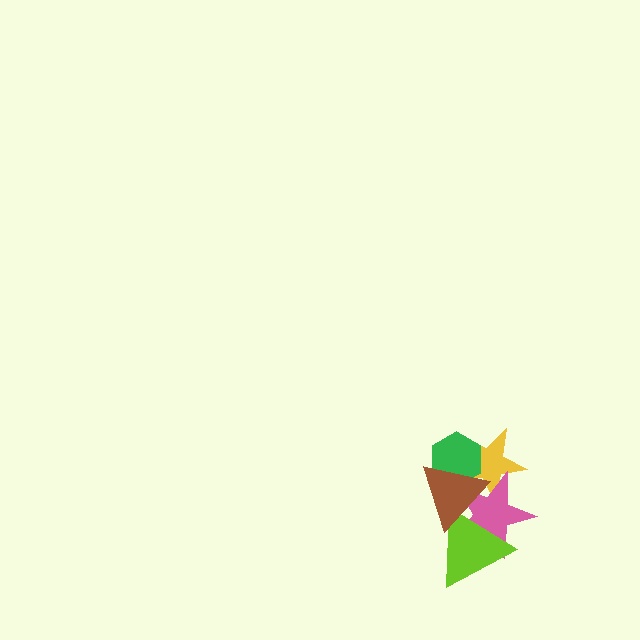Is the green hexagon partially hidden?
Yes, it is partially covered by another shape.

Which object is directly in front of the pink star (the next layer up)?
The lime triangle is directly in front of the pink star.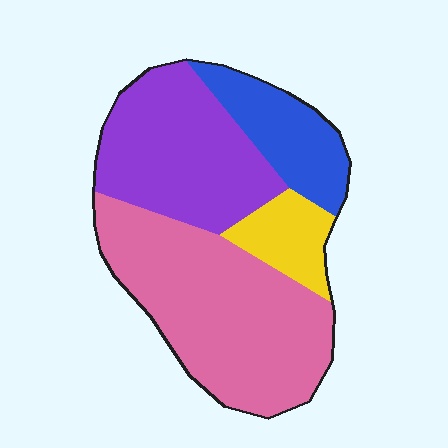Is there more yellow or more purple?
Purple.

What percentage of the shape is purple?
Purple covers about 30% of the shape.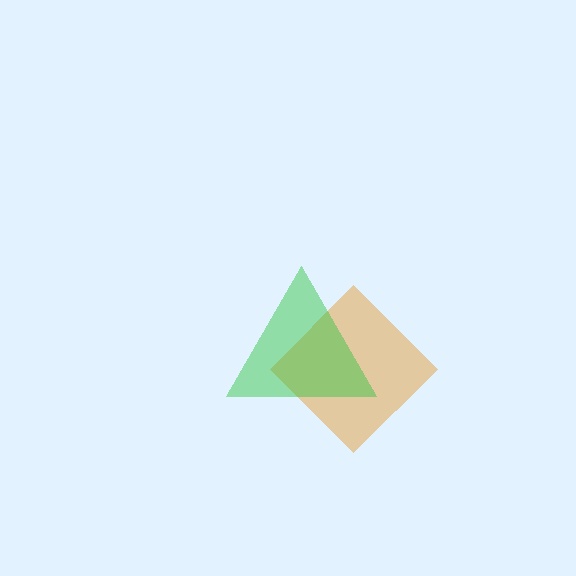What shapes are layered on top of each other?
The layered shapes are: an orange diamond, a green triangle.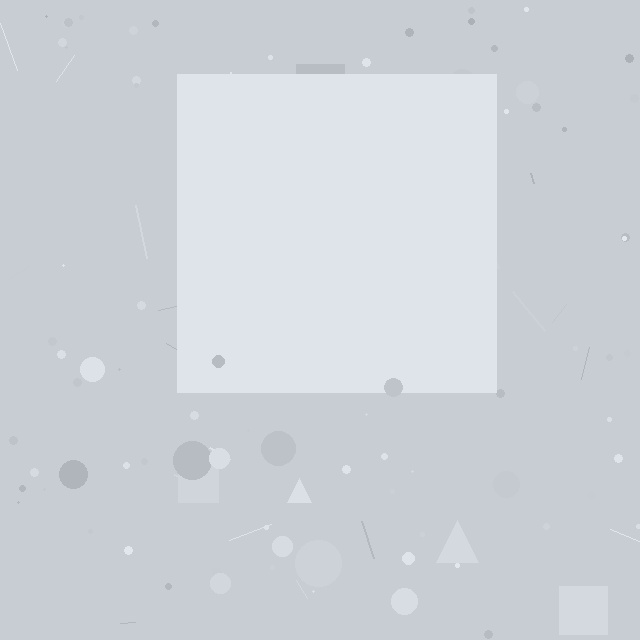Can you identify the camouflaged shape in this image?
The camouflaged shape is a square.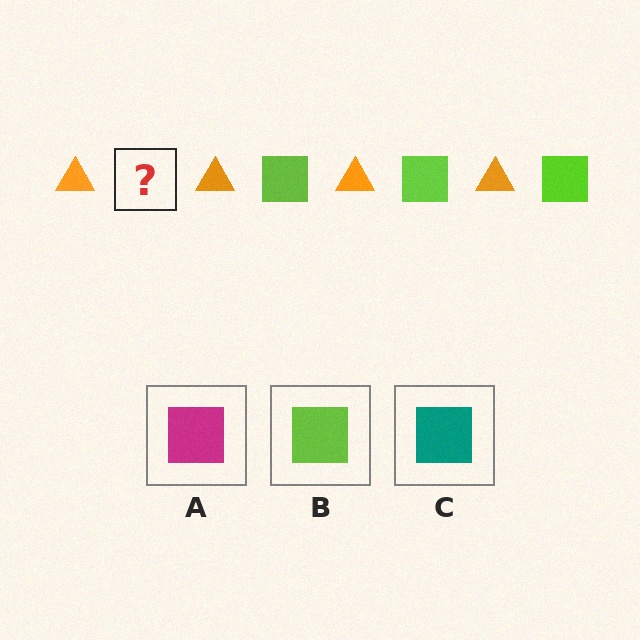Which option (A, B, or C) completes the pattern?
B.